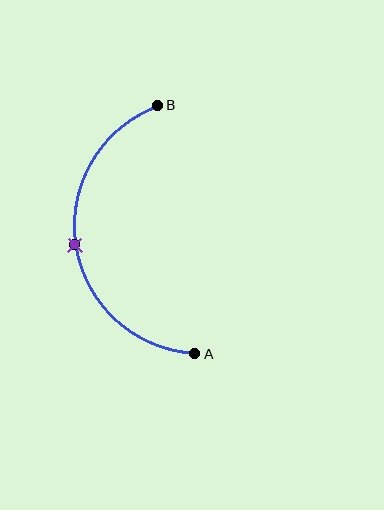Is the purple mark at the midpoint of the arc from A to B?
Yes. The purple mark lies on the arc at equal arc-length from both A and B — it is the arc midpoint.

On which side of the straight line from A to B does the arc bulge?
The arc bulges to the left of the straight line connecting A and B.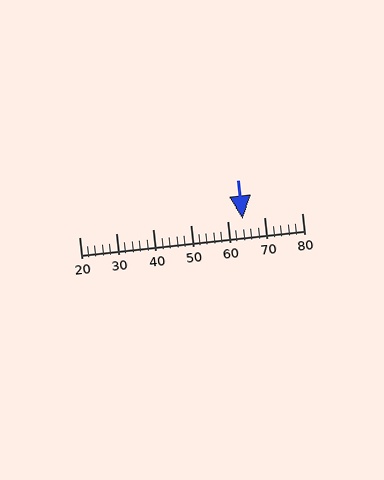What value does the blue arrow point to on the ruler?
The blue arrow points to approximately 64.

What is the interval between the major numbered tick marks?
The major tick marks are spaced 10 units apart.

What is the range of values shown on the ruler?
The ruler shows values from 20 to 80.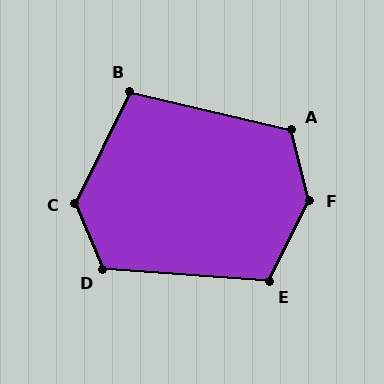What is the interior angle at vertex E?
Approximately 112 degrees (obtuse).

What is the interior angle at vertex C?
Approximately 130 degrees (obtuse).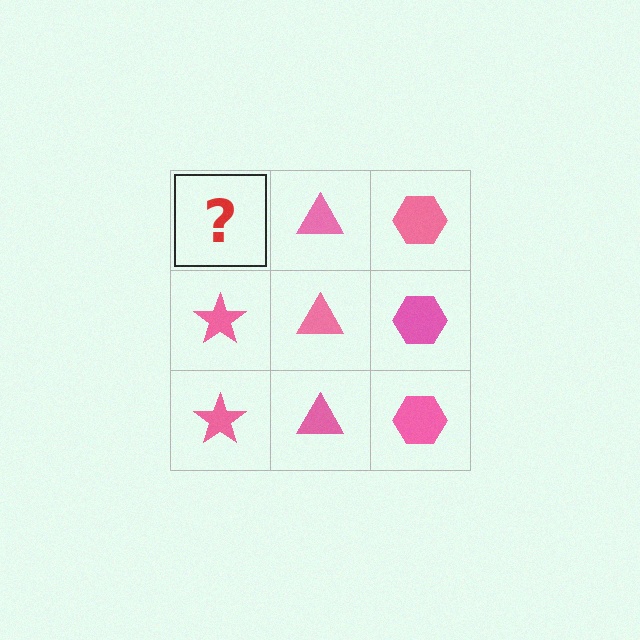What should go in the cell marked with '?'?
The missing cell should contain a pink star.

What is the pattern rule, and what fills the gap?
The rule is that each column has a consistent shape. The gap should be filled with a pink star.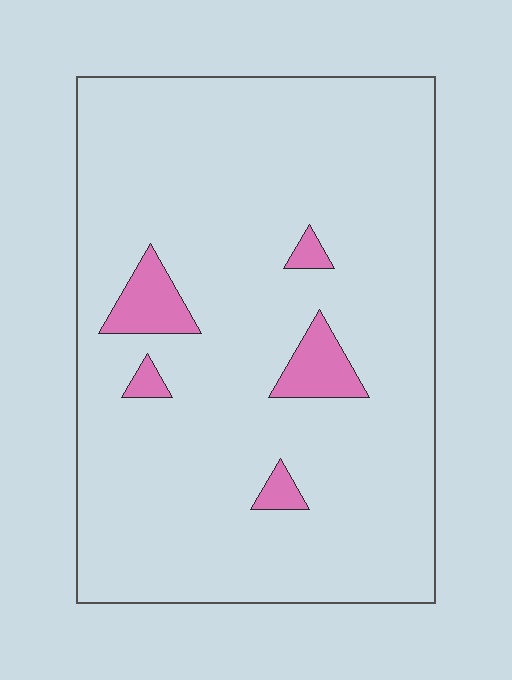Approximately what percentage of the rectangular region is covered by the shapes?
Approximately 5%.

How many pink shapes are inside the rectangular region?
5.